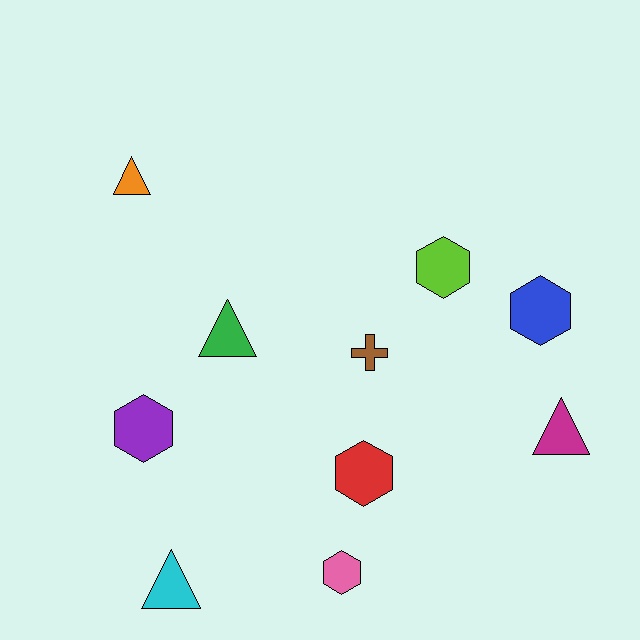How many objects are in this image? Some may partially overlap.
There are 10 objects.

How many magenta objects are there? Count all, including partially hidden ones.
There is 1 magenta object.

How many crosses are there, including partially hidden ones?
There is 1 cross.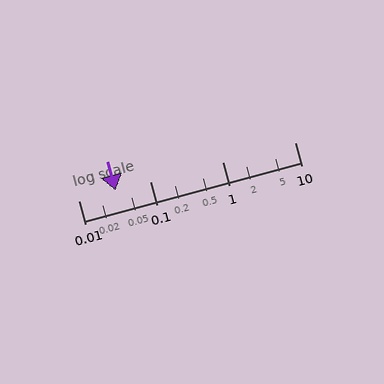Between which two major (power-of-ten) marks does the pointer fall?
The pointer is between 0.01 and 0.1.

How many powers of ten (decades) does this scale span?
The scale spans 3 decades, from 0.01 to 10.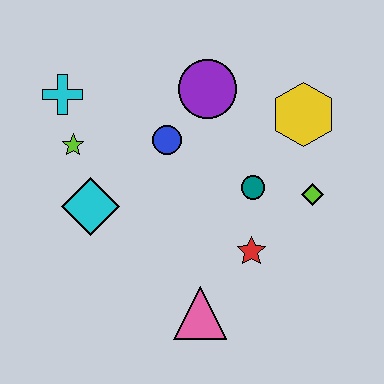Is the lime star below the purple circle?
Yes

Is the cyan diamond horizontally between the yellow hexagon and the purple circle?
No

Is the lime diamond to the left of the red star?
No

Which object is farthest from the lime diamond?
The cyan cross is farthest from the lime diamond.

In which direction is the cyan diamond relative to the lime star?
The cyan diamond is below the lime star.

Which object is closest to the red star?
The teal circle is closest to the red star.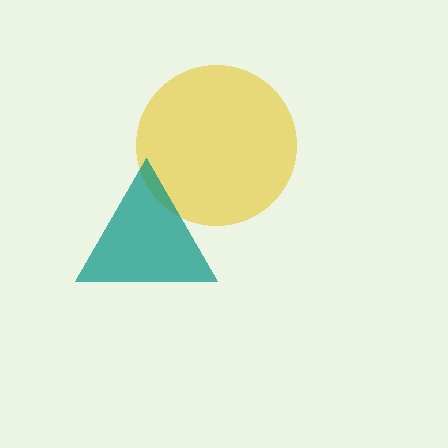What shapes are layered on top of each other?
The layered shapes are: a yellow circle, a teal triangle.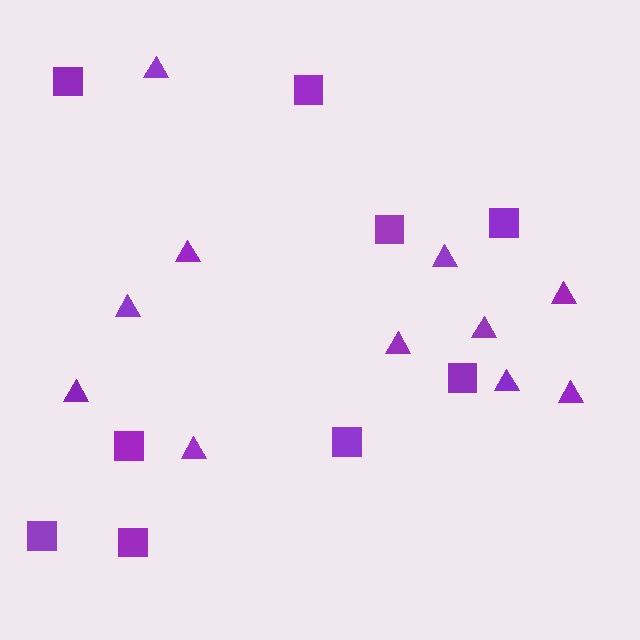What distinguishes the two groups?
There are 2 groups: one group of squares (9) and one group of triangles (11).